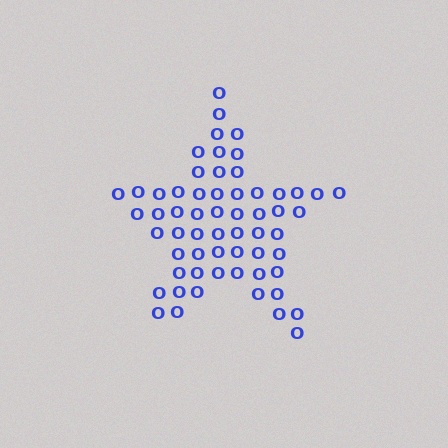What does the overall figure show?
The overall figure shows a star.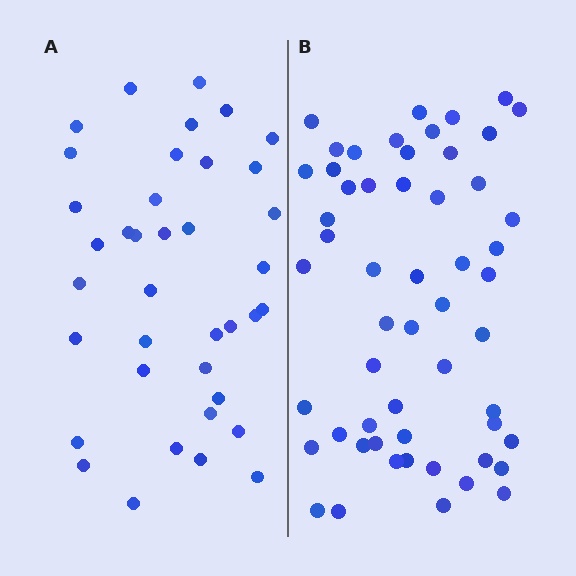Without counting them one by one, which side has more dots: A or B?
Region B (the right region) has more dots.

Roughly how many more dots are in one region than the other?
Region B has approximately 15 more dots than region A.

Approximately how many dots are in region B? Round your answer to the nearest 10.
About 60 dots. (The exact count is 55, which rounds to 60.)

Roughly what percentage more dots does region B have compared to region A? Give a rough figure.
About 45% more.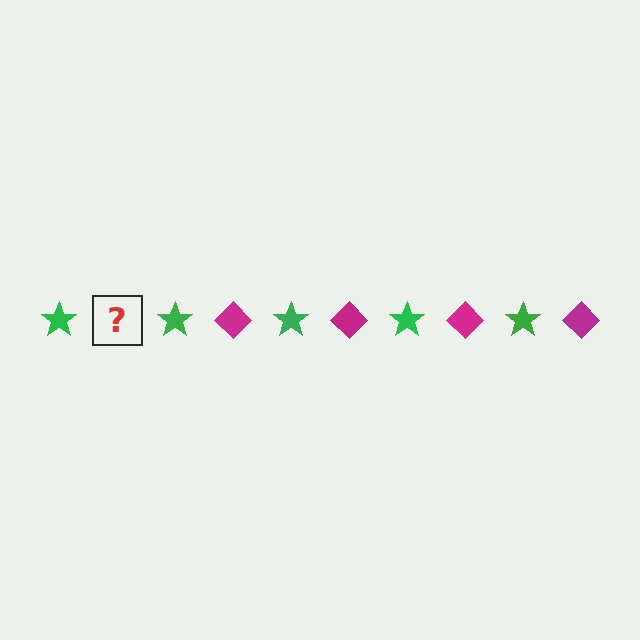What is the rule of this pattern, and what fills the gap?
The rule is that the pattern alternates between green star and magenta diamond. The gap should be filled with a magenta diamond.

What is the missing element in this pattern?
The missing element is a magenta diamond.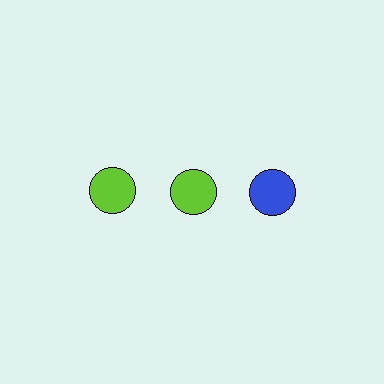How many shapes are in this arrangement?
There are 3 shapes arranged in a grid pattern.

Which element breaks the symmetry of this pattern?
The blue circle in the top row, center column breaks the symmetry. All other shapes are lime circles.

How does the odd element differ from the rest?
It has a different color: blue instead of lime.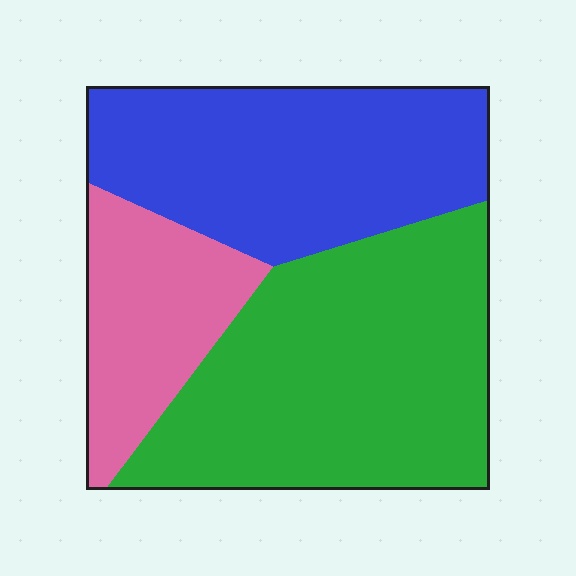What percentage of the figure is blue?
Blue takes up between a quarter and a half of the figure.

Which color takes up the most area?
Green, at roughly 45%.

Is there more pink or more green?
Green.